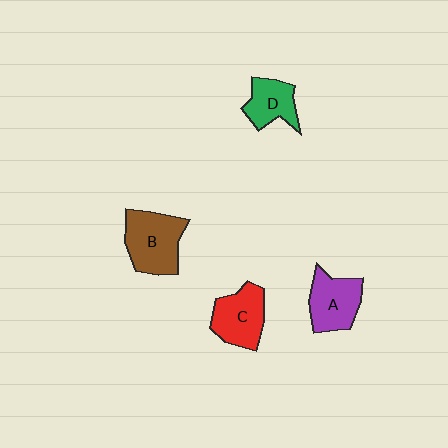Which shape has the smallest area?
Shape D (green).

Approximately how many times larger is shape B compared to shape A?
Approximately 1.2 times.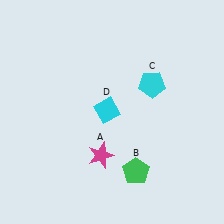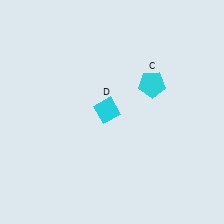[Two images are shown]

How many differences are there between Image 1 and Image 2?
There are 2 differences between the two images.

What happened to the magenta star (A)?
The magenta star (A) was removed in Image 2. It was in the bottom-left area of Image 1.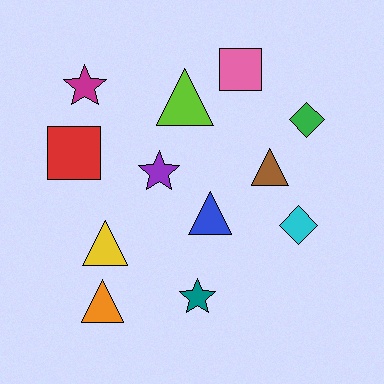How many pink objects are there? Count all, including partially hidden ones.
There is 1 pink object.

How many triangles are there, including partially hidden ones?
There are 5 triangles.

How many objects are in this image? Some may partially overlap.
There are 12 objects.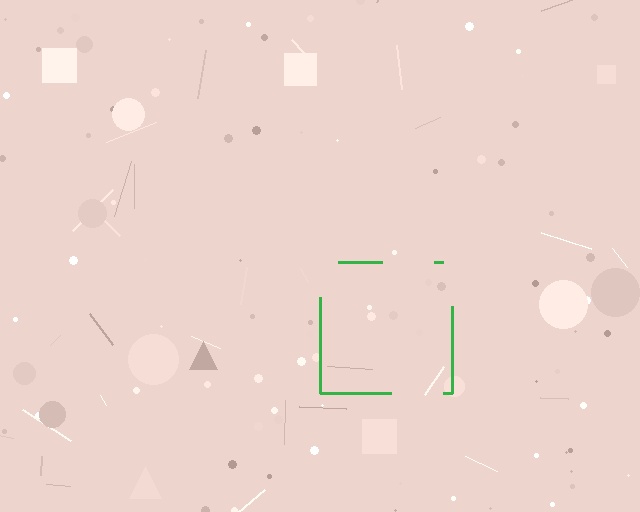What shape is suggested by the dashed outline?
The dashed outline suggests a square.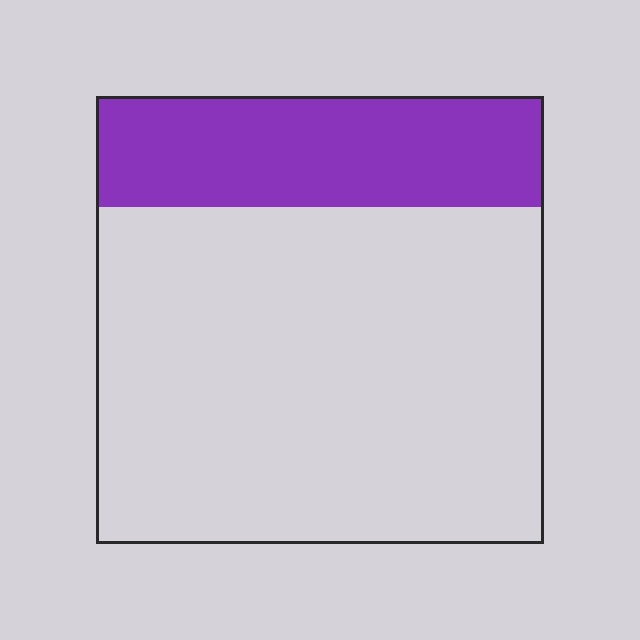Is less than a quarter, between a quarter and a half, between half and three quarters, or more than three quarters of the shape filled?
Less than a quarter.